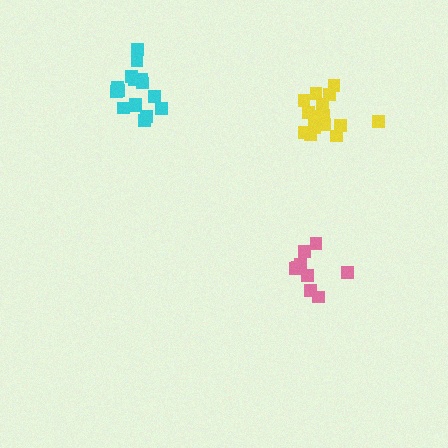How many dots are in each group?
Group 1: 10 dots, Group 2: 15 dots, Group 3: 16 dots (41 total).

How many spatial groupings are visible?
There are 3 spatial groupings.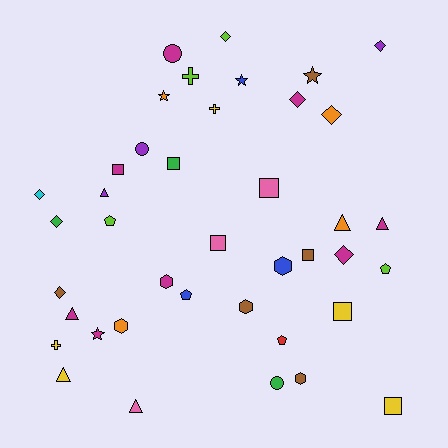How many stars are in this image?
There are 4 stars.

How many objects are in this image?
There are 40 objects.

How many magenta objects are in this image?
There are 8 magenta objects.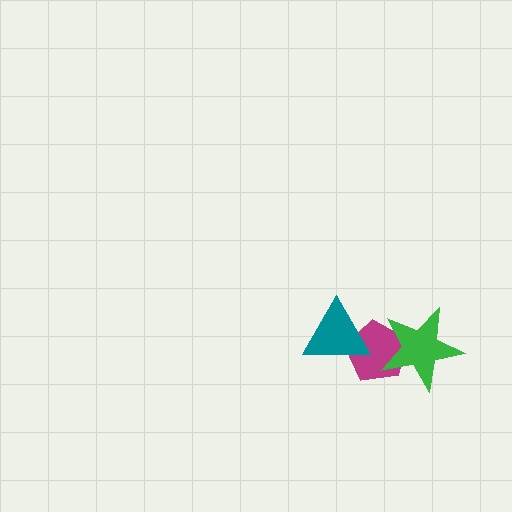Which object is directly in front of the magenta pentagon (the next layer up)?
The teal triangle is directly in front of the magenta pentagon.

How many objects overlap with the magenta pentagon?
2 objects overlap with the magenta pentagon.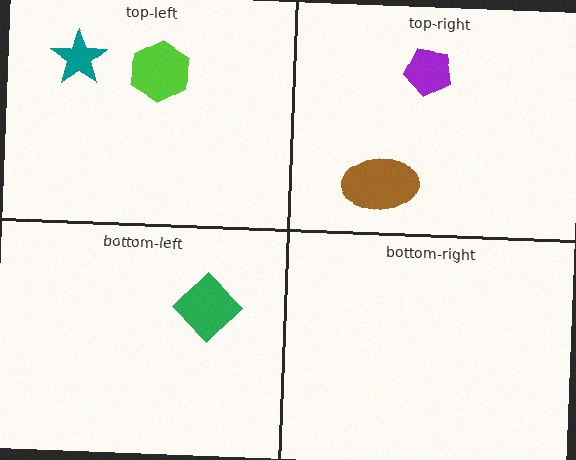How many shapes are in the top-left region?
2.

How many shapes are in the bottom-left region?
1.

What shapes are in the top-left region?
The lime hexagon, the teal star.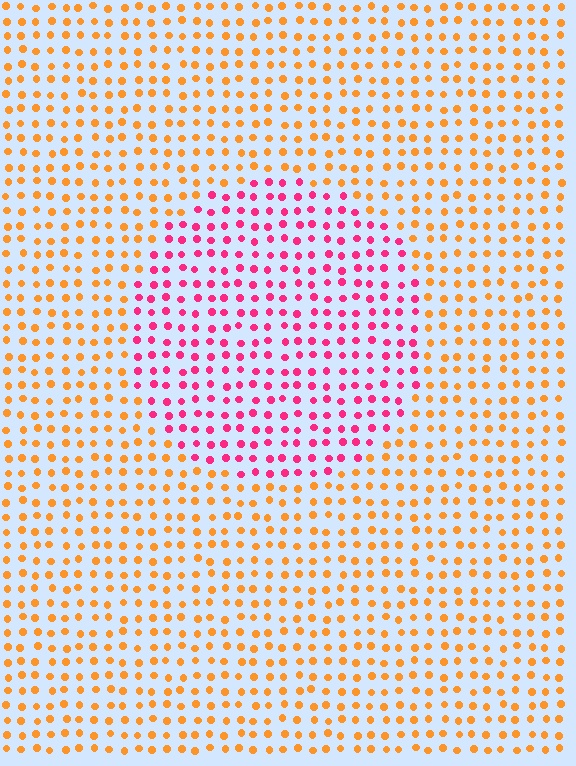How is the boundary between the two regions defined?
The boundary is defined purely by a slight shift in hue (about 57 degrees). Spacing, size, and orientation are identical on both sides.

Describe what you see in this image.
The image is filled with small orange elements in a uniform arrangement. A circle-shaped region is visible where the elements are tinted to a slightly different hue, forming a subtle color boundary.